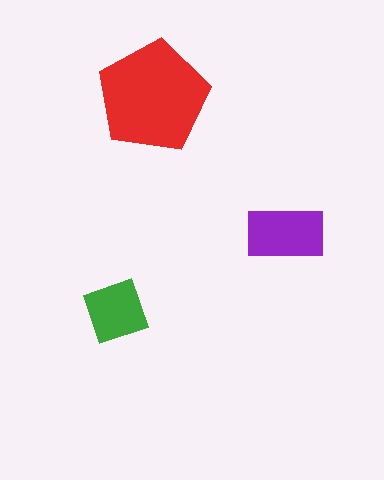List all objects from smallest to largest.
The green diamond, the purple rectangle, the red pentagon.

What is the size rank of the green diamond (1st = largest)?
3rd.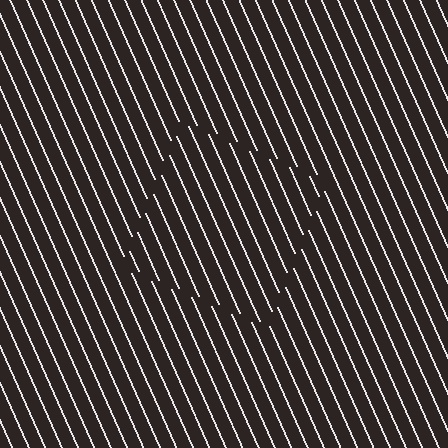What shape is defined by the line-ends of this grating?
An illusory square. The interior of the shape contains the same grating, shifted by half a period — the contour is defined by the phase discontinuity where line-ends from the inner and outer gratings abut.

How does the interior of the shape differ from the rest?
The interior of the shape contains the same grating, shifted by half a period — the contour is defined by the phase discontinuity where line-ends from the inner and outer gratings abut.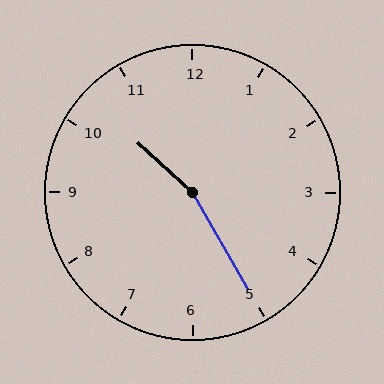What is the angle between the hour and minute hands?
Approximately 162 degrees.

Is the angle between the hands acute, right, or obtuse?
It is obtuse.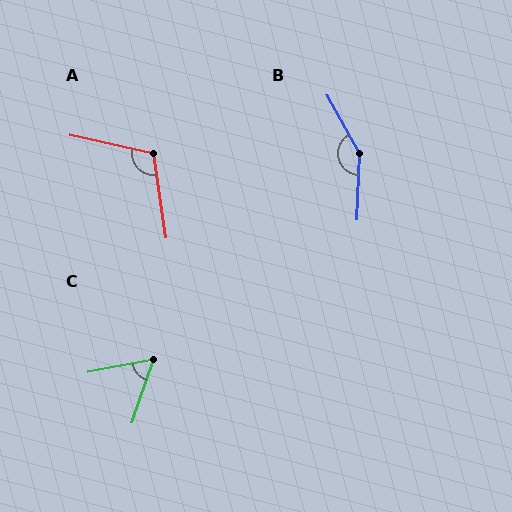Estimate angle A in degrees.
Approximately 111 degrees.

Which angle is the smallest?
C, at approximately 61 degrees.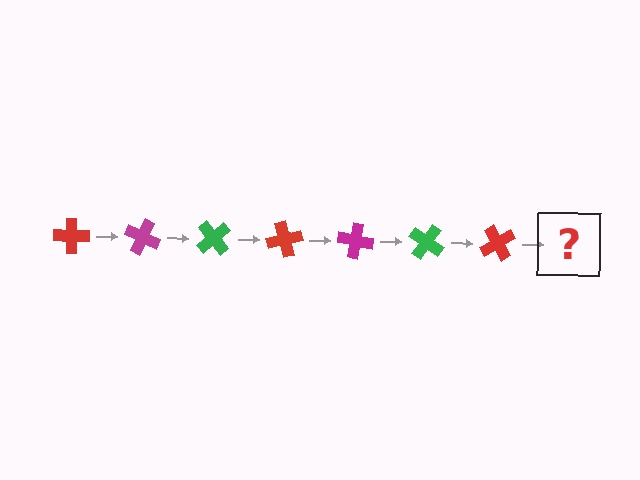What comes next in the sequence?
The next element should be a magenta cross, rotated 175 degrees from the start.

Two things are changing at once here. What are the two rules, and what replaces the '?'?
The two rules are that it rotates 25 degrees each step and the color cycles through red, magenta, and green. The '?' should be a magenta cross, rotated 175 degrees from the start.